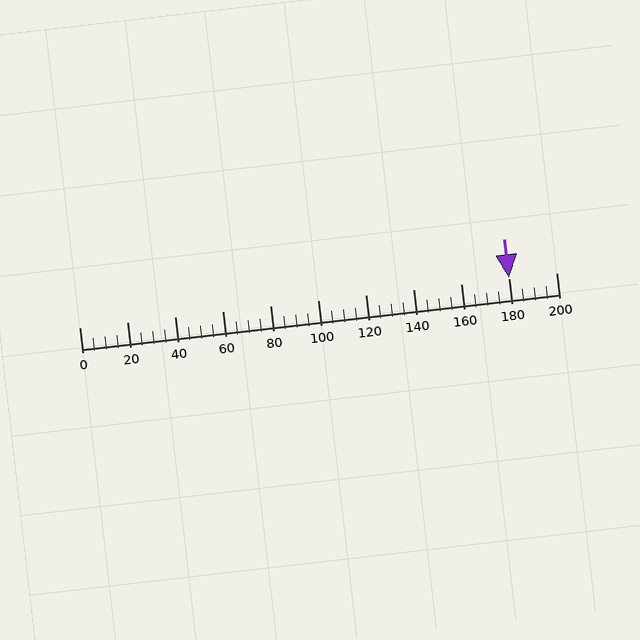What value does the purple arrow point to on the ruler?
The purple arrow points to approximately 180.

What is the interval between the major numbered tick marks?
The major tick marks are spaced 20 units apart.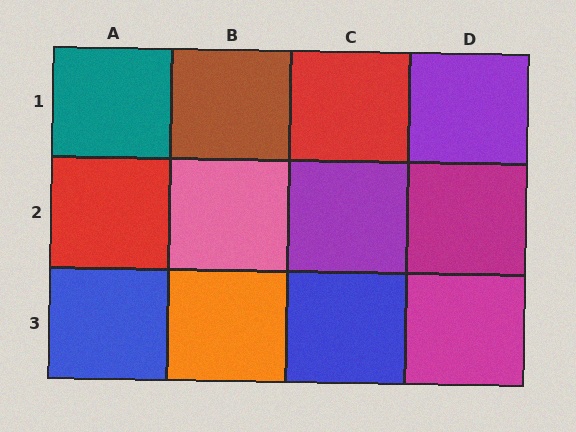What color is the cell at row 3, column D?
Magenta.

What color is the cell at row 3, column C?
Blue.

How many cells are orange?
1 cell is orange.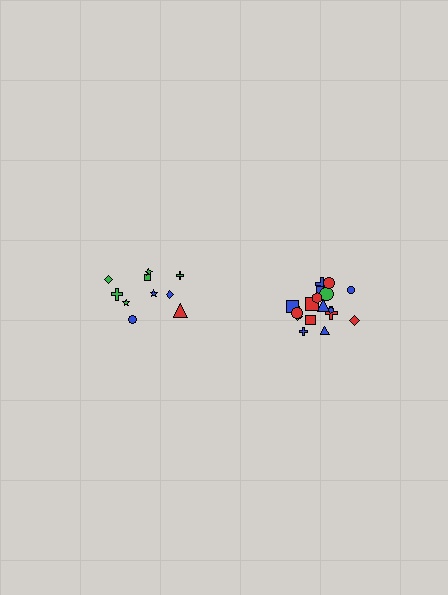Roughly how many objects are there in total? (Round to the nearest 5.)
Roughly 30 objects in total.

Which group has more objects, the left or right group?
The right group.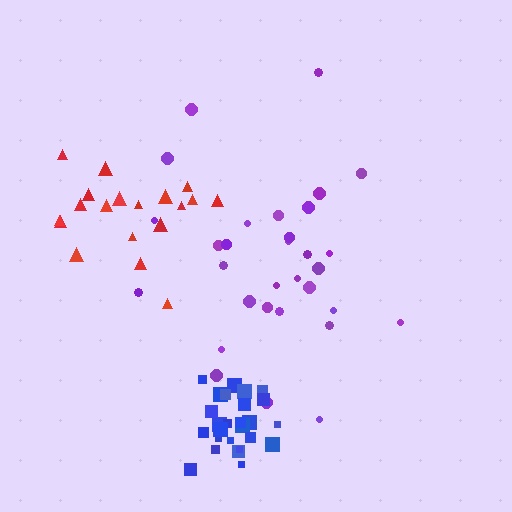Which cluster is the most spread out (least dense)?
Purple.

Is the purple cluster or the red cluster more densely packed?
Red.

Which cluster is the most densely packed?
Blue.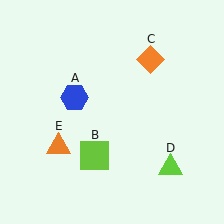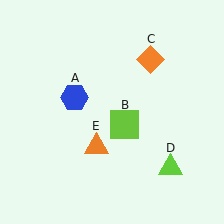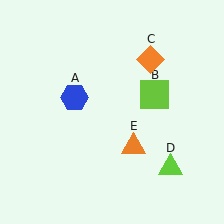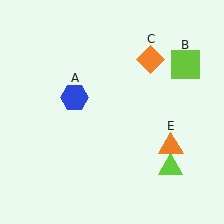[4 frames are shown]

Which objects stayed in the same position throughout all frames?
Blue hexagon (object A) and orange diamond (object C) and lime triangle (object D) remained stationary.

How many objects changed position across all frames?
2 objects changed position: lime square (object B), orange triangle (object E).